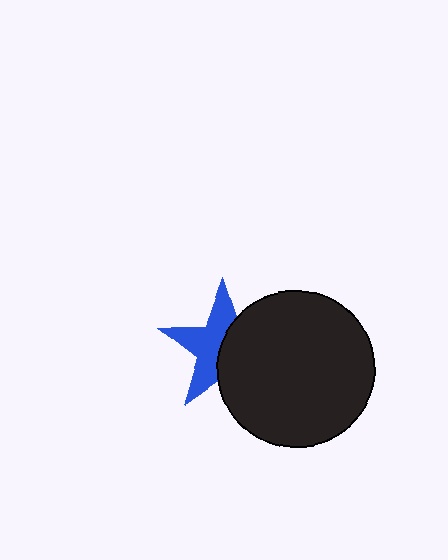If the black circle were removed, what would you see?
You would see the complete blue star.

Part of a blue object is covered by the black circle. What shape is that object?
It is a star.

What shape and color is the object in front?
The object in front is a black circle.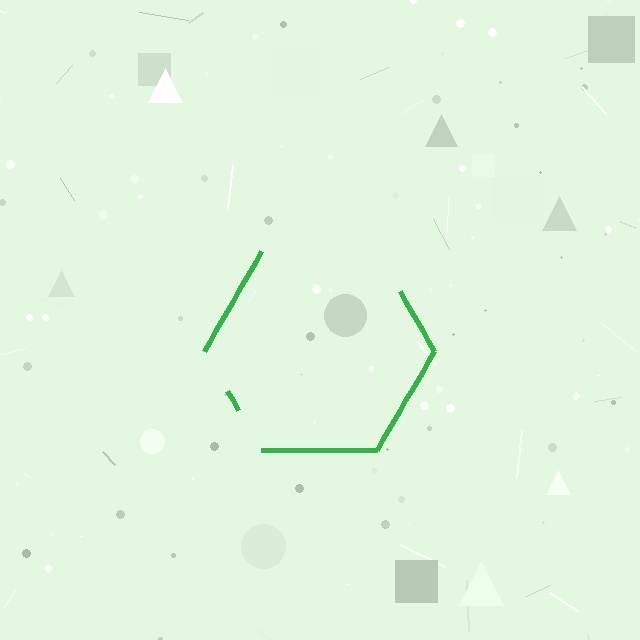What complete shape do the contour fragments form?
The contour fragments form a hexagon.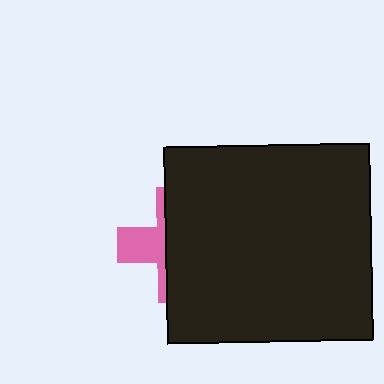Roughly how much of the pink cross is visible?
A small part of it is visible (roughly 34%).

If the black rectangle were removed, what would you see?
You would see the complete pink cross.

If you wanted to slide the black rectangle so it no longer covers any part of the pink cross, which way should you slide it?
Slide it right — that is the most direct way to separate the two shapes.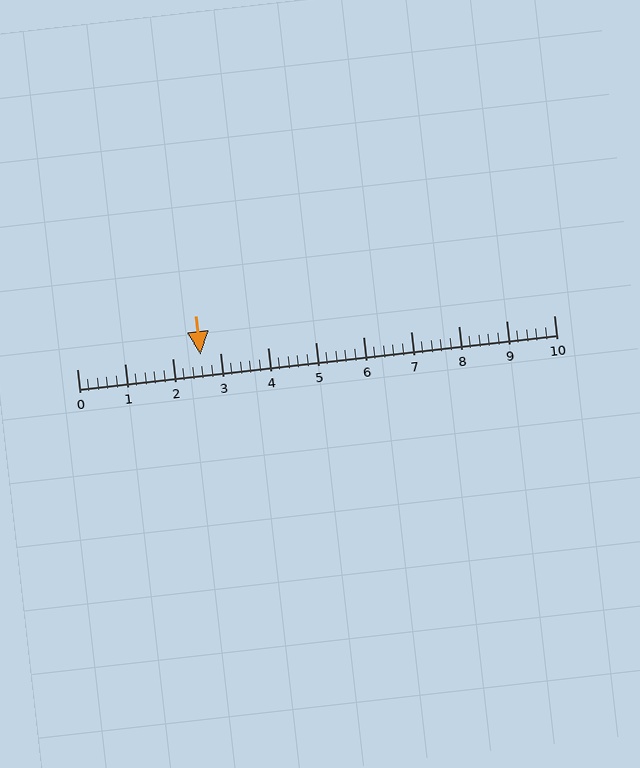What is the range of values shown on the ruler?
The ruler shows values from 0 to 10.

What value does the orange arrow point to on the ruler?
The orange arrow points to approximately 2.6.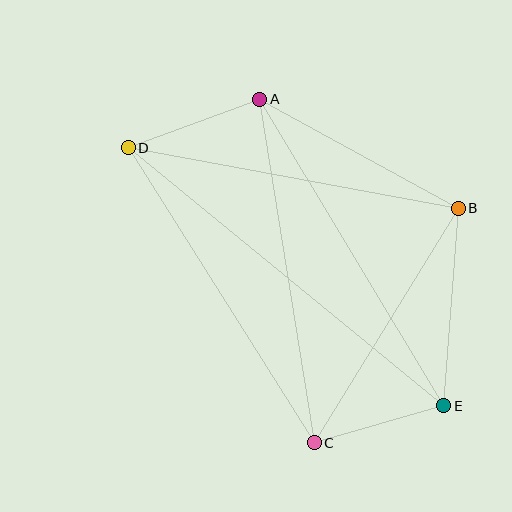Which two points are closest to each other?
Points C and E are closest to each other.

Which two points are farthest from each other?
Points D and E are farthest from each other.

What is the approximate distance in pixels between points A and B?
The distance between A and B is approximately 226 pixels.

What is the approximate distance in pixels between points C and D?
The distance between C and D is approximately 349 pixels.